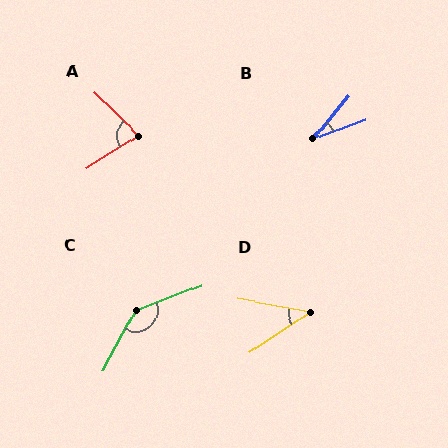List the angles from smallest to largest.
B (30°), D (44°), A (76°), C (139°).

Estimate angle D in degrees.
Approximately 44 degrees.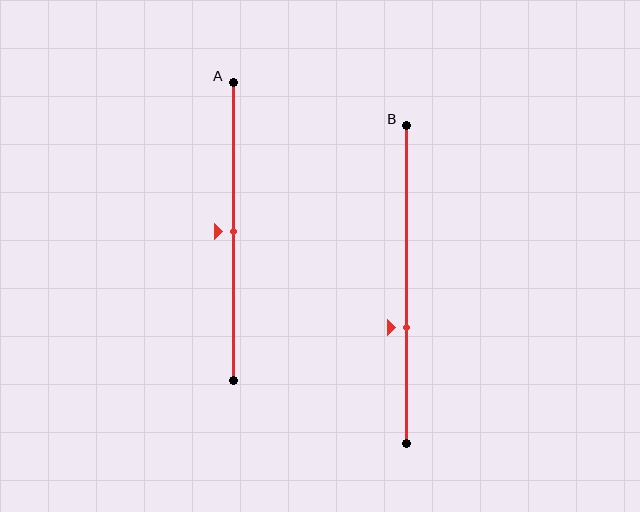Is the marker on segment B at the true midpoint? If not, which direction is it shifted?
No, the marker on segment B is shifted downward by about 13% of the segment length.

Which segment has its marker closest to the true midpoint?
Segment A has its marker closest to the true midpoint.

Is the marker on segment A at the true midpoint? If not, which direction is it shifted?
Yes, the marker on segment A is at the true midpoint.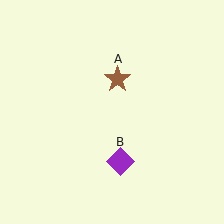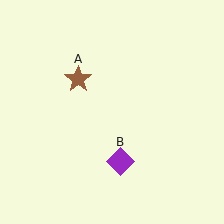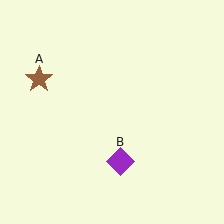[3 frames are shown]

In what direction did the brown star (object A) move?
The brown star (object A) moved left.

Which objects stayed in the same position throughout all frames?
Purple diamond (object B) remained stationary.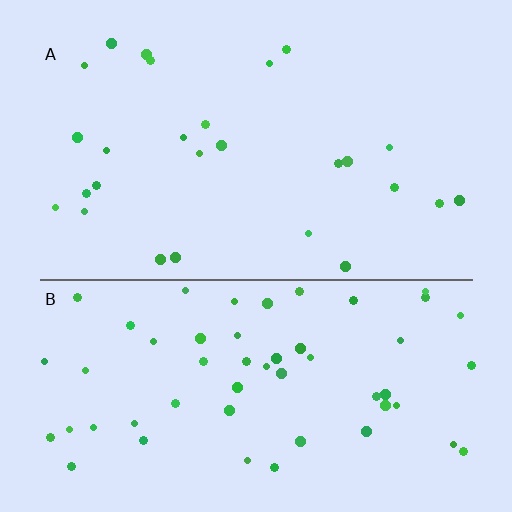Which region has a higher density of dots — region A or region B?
B (the bottom).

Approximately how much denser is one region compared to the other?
Approximately 2.1× — region B over region A.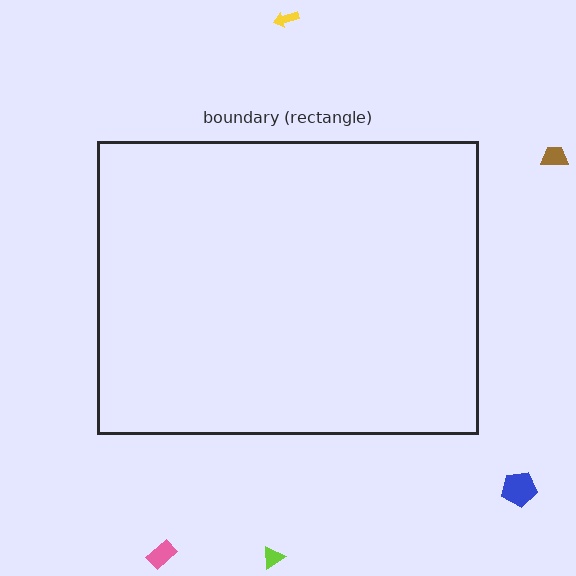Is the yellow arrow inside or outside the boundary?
Outside.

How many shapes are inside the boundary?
0 inside, 5 outside.